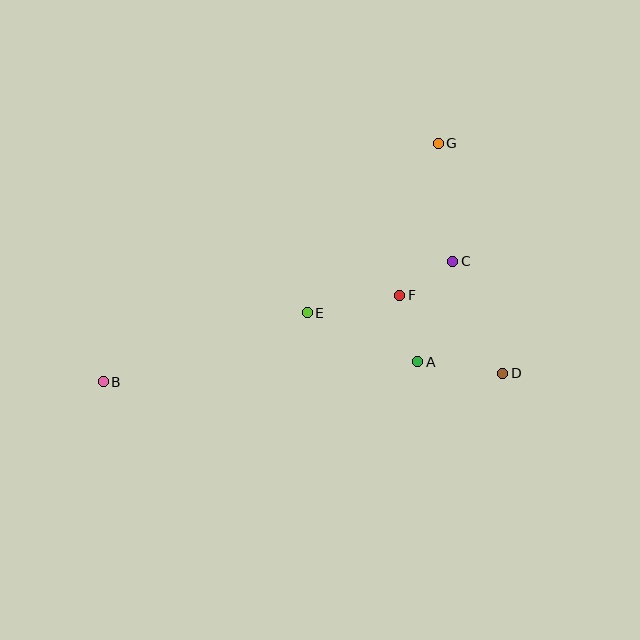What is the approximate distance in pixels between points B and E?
The distance between B and E is approximately 216 pixels.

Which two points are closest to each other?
Points C and F are closest to each other.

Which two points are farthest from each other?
Points B and G are farthest from each other.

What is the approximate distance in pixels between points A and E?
The distance between A and E is approximately 121 pixels.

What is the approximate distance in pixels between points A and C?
The distance between A and C is approximately 106 pixels.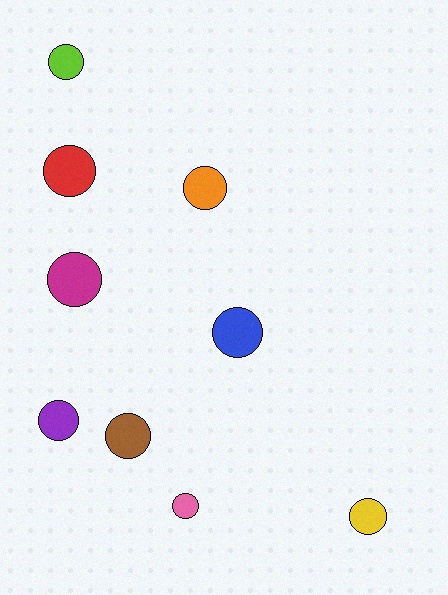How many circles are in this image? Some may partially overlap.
There are 9 circles.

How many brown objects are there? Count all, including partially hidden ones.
There is 1 brown object.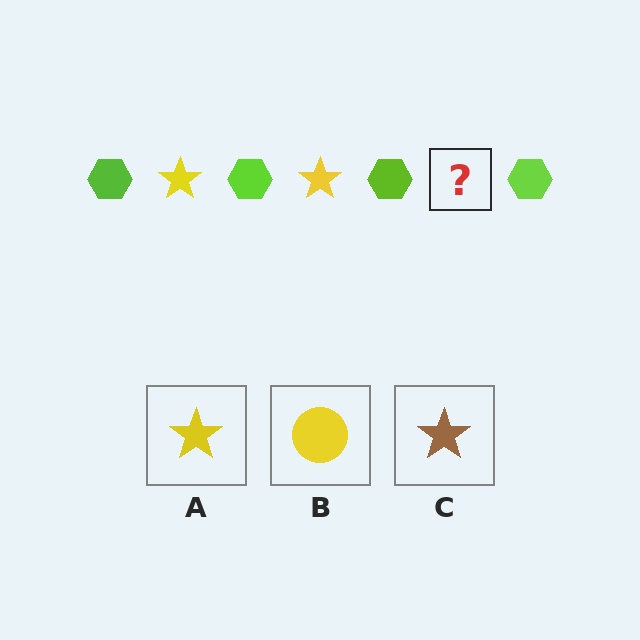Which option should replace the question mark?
Option A.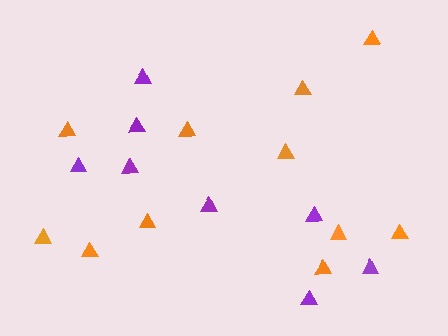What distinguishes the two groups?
There are 2 groups: one group of purple triangles (8) and one group of orange triangles (11).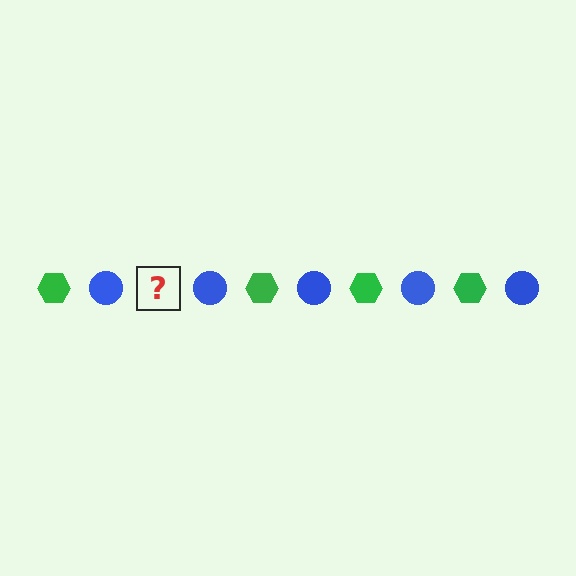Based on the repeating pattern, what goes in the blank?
The blank should be a green hexagon.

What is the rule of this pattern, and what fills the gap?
The rule is that the pattern alternates between green hexagon and blue circle. The gap should be filled with a green hexagon.